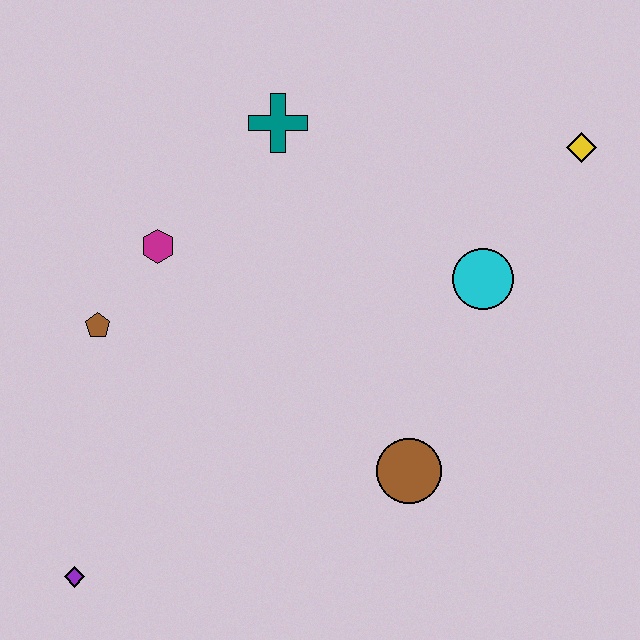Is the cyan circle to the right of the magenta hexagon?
Yes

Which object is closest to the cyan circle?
The yellow diamond is closest to the cyan circle.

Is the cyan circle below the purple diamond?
No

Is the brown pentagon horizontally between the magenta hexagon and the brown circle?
No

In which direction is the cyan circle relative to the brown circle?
The cyan circle is above the brown circle.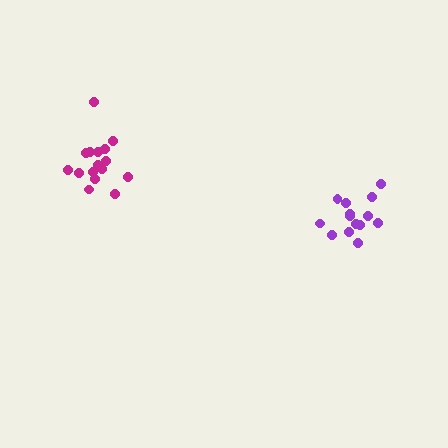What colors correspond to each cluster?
The clusters are colored: magenta, purple.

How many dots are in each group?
Group 1: 16 dots, Group 2: 14 dots (30 total).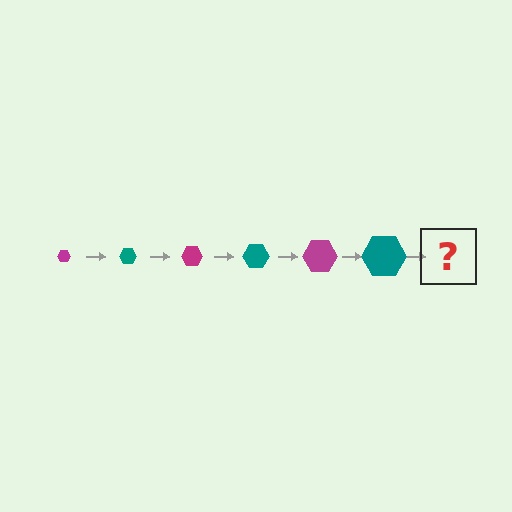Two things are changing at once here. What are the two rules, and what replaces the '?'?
The two rules are that the hexagon grows larger each step and the color cycles through magenta and teal. The '?' should be a magenta hexagon, larger than the previous one.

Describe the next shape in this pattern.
It should be a magenta hexagon, larger than the previous one.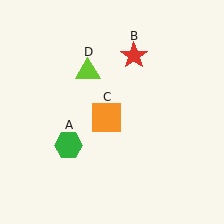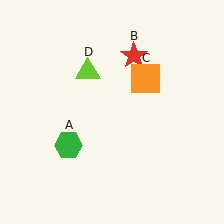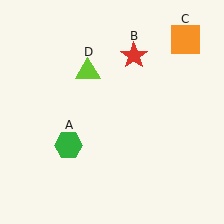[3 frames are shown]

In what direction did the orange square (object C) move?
The orange square (object C) moved up and to the right.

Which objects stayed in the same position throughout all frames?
Green hexagon (object A) and red star (object B) and lime triangle (object D) remained stationary.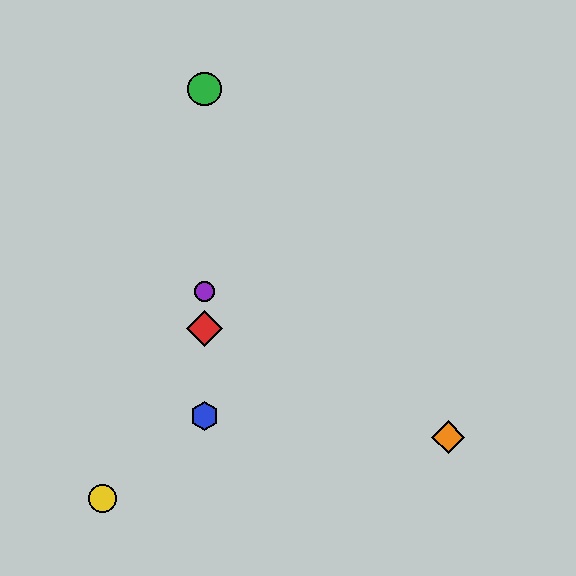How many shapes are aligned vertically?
4 shapes (the red diamond, the blue hexagon, the green circle, the purple circle) are aligned vertically.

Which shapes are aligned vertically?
The red diamond, the blue hexagon, the green circle, the purple circle are aligned vertically.